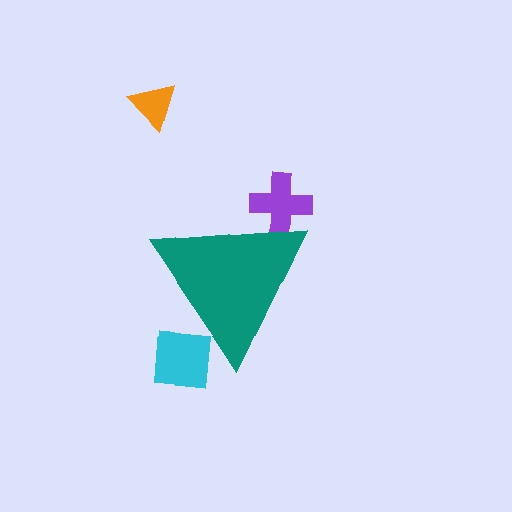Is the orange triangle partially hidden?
No, the orange triangle is fully visible.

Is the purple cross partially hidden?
Yes, the purple cross is partially hidden behind the teal triangle.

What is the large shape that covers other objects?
A teal triangle.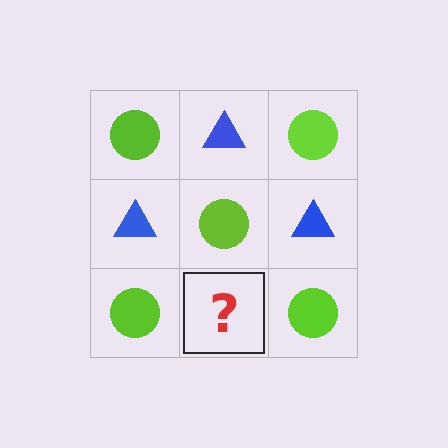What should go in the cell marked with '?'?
The missing cell should contain a blue triangle.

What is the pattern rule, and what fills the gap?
The rule is that it alternates lime circle and blue triangle in a checkerboard pattern. The gap should be filled with a blue triangle.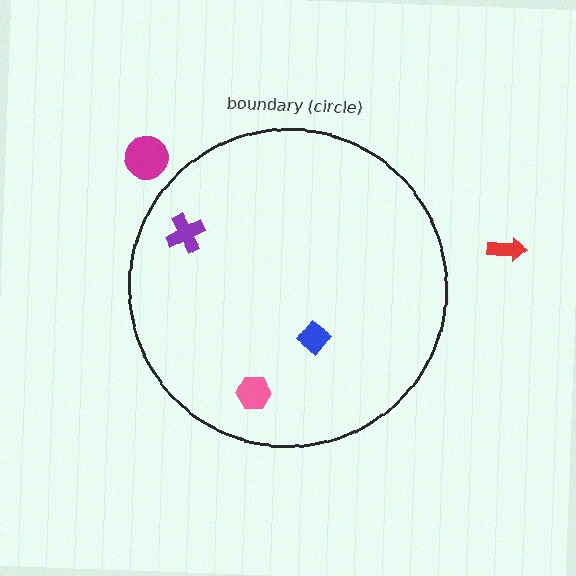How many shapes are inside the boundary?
3 inside, 2 outside.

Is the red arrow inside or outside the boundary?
Outside.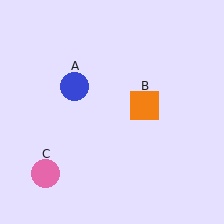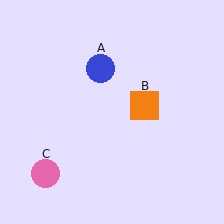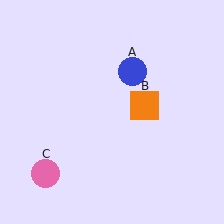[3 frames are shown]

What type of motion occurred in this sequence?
The blue circle (object A) rotated clockwise around the center of the scene.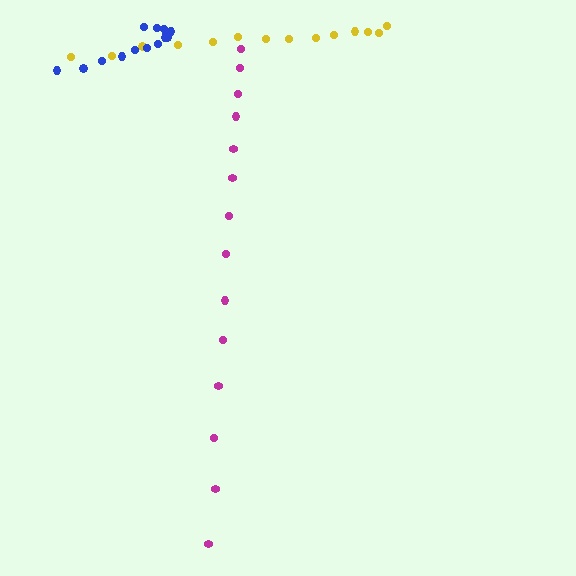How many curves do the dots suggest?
There are 3 distinct paths.